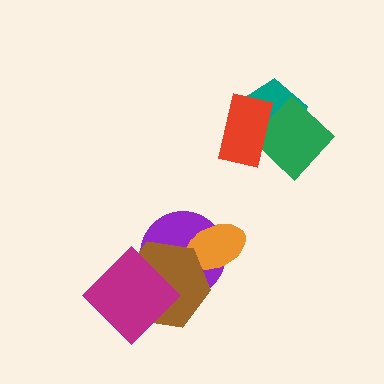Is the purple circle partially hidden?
Yes, it is partially covered by another shape.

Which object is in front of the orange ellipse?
The brown hexagon is in front of the orange ellipse.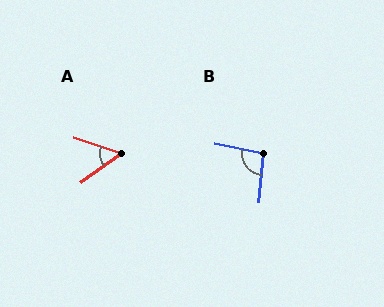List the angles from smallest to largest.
A (53°), B (96°).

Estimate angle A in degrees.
Approximately 53 degrees.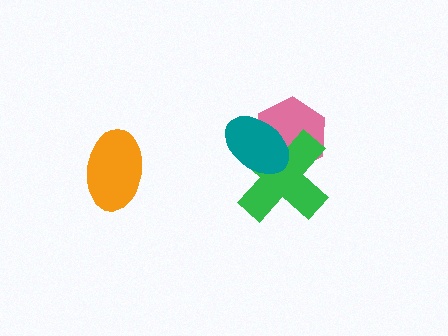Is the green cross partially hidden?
Yes, it is partially covered by another shape.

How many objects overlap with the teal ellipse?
2 objects overlap with the teal ellipse.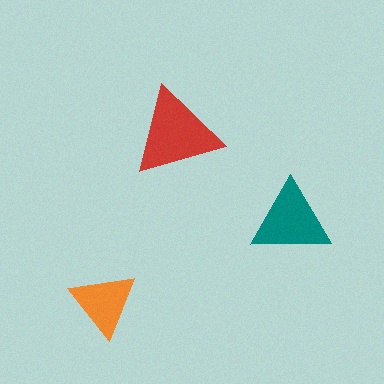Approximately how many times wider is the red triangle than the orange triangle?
About 1.5 times wider.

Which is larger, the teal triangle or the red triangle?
The red one.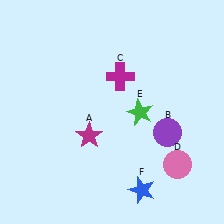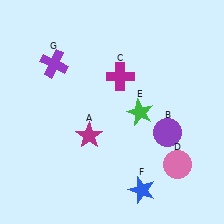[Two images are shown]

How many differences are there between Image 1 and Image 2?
There is 1 difference between the two images.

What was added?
A purple cross (G) was added in Image 2.